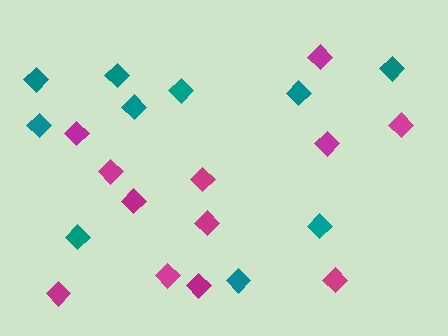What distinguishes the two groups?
There are 2 groups: one group of magenta diamonds (12) and one group of teal diamonds (10).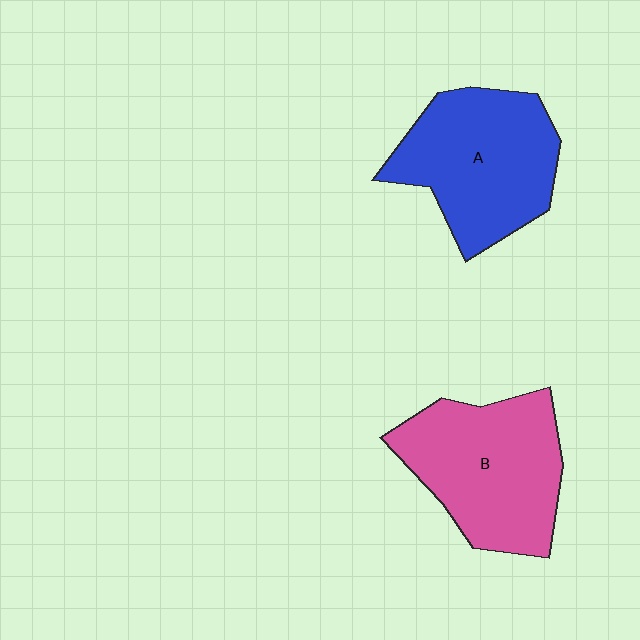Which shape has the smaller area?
Shape A (blue).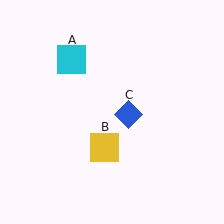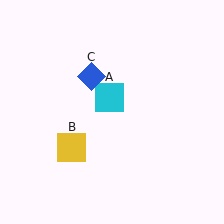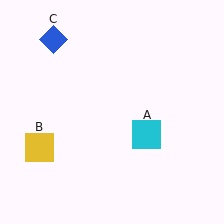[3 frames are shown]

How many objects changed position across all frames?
3 objects changed position: cyan square (object A), yellow square (object B), blue diamond (object C).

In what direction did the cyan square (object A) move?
The cyan square (object A) moved down and to the right.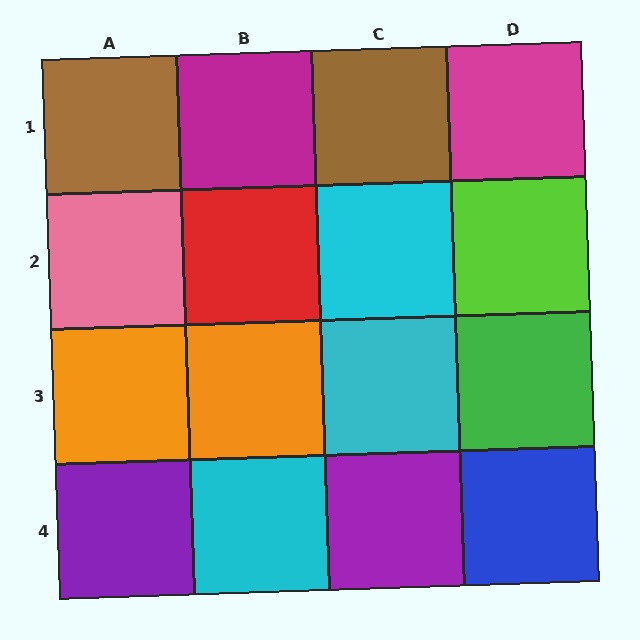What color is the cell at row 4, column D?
Blue.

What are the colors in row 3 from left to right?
Orange, orange, cyan, green.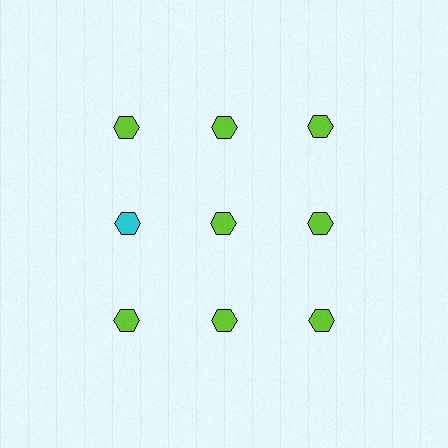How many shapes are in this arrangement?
There are 9 shapes arranged in a grid pattern.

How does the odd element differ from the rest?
It has a different color: cyan instead of lime.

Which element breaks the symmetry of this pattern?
The cyan hexagon in the second row, leftmost column breaks the symmetry. All other shapes are lime hexagons.